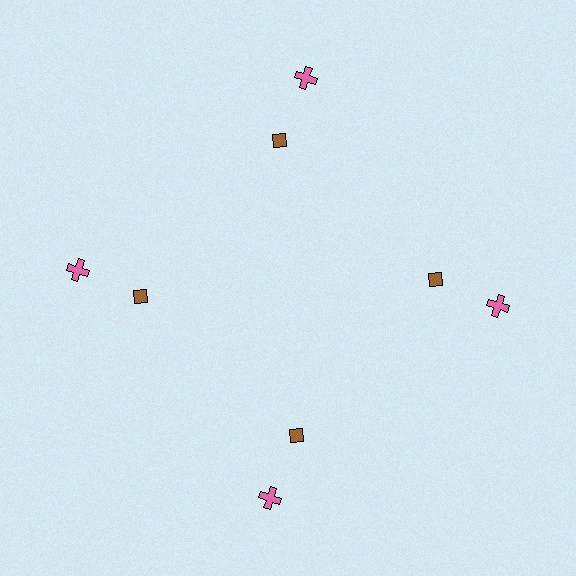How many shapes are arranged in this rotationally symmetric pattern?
There are 8 shapes, arranged in 4 groups of 2.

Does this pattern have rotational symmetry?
Yes, this pattern has 4-fold rotational symmetry. It looks the same after rotating 90 degrees around the center.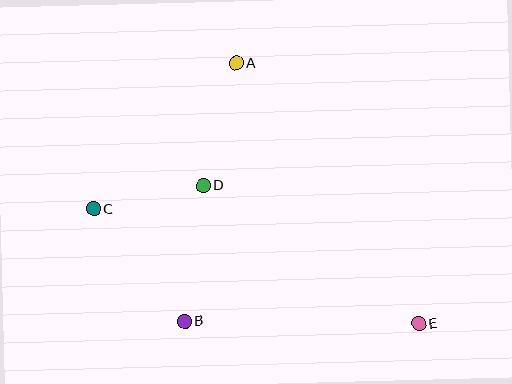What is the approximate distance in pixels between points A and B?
The distance between A and B is approximately 263 pixels.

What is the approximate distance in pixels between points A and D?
The distance between A and D is approximately 127 pixels.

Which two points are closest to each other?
Points C and D are closest to each other.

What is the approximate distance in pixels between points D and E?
The distance between D and E is approximately 256 pixels.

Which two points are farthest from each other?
Points C and E are farthest from each other.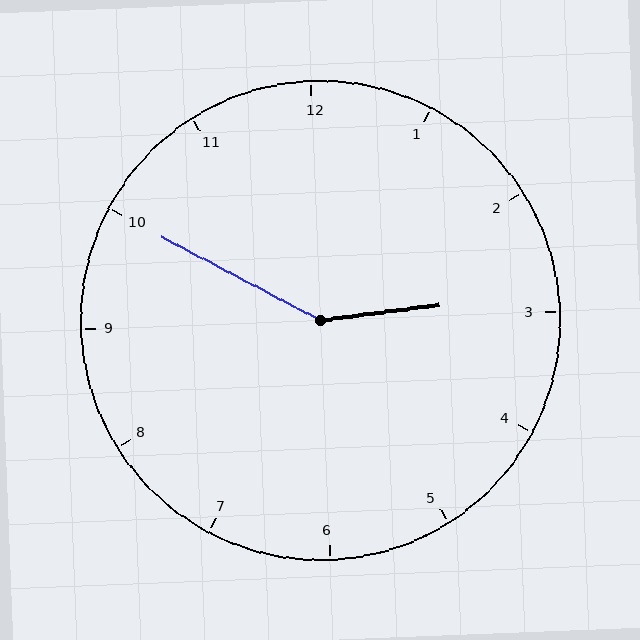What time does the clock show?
2:50.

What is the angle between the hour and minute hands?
Approximately 145 degrees.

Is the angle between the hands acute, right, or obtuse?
It is obtuse.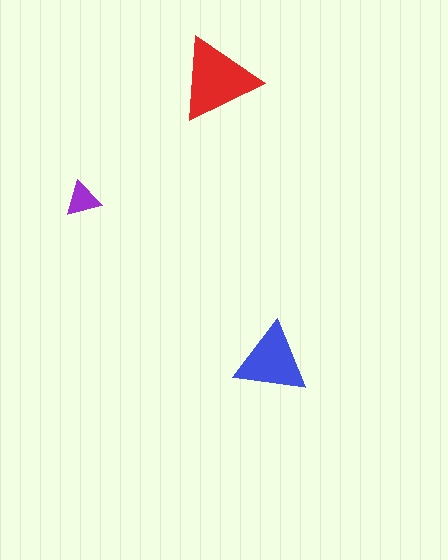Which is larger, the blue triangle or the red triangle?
The red one.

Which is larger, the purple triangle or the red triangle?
The red one.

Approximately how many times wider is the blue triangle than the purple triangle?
About 2 times wider.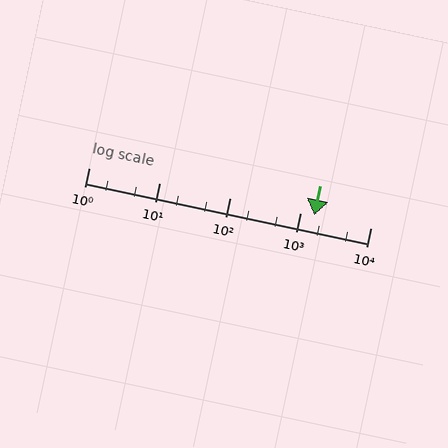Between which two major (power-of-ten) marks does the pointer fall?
The pointer is between 1000 and 10000.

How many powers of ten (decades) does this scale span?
The scale spans 4 decades, from 1 to 10000.